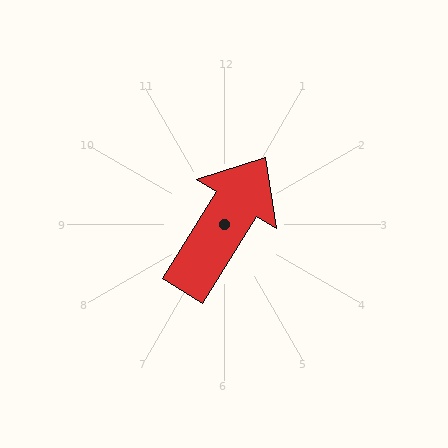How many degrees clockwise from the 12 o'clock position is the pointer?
Approximately 32 degrees.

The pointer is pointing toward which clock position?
Roughly 1 o'clock.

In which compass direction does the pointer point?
Northeast.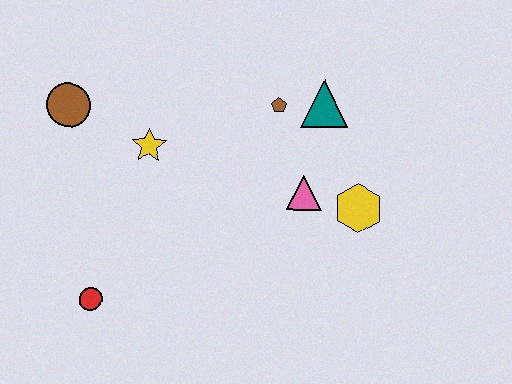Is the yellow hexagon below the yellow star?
Yes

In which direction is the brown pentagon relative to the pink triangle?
The brown pentagon is above the pink triangle.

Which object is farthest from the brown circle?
The yellow hexagon is farthest from the brown circle.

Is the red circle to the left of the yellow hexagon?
Yes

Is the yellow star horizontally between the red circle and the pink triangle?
Yes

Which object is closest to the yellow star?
The brown circle is closest to the yellow star.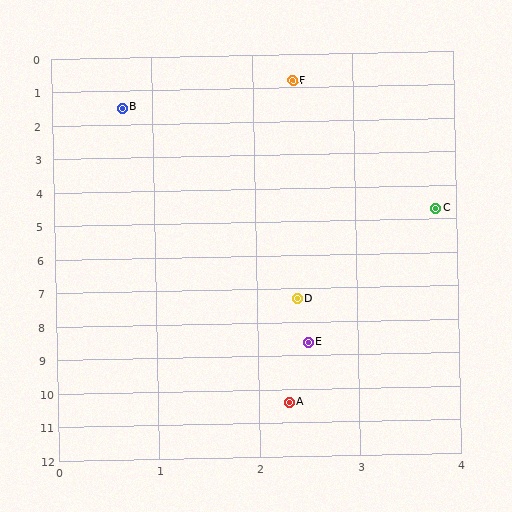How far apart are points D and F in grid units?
Points D and F are about 6.5 grid units apart.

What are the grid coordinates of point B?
Point B is at approximately (0.7, 1.5).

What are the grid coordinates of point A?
Point A is at approximately (2.3, 10.4).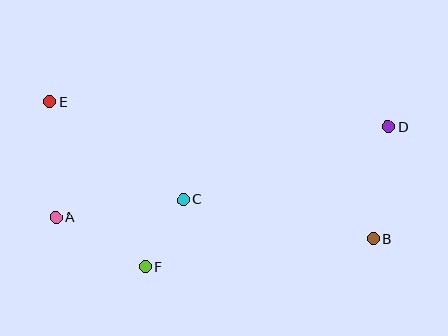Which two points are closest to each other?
Points C and F are closest to each other.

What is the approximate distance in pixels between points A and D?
The distance between A and D is approximately 344 pixels.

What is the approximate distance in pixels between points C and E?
The distance between C and E is approximately 166 pixels.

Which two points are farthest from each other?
Points B and E are farthest from each other.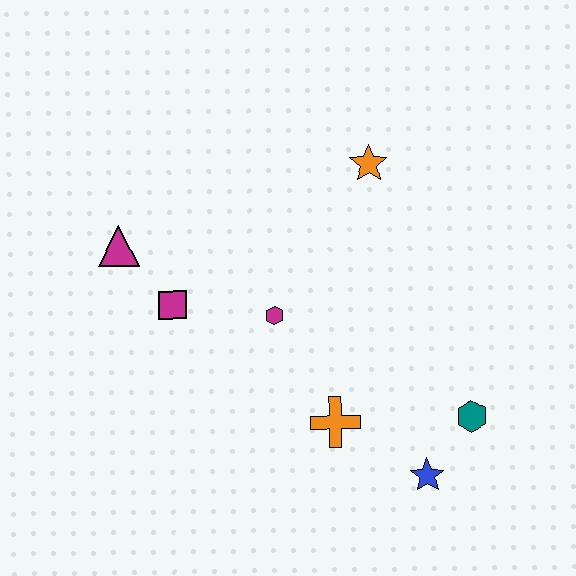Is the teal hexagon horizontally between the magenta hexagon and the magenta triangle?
No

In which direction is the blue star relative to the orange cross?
The blue star is to the right of the orange cross.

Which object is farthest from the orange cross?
The magenta triangle is farthest from the orange cross.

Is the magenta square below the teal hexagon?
No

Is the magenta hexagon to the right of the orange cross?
No